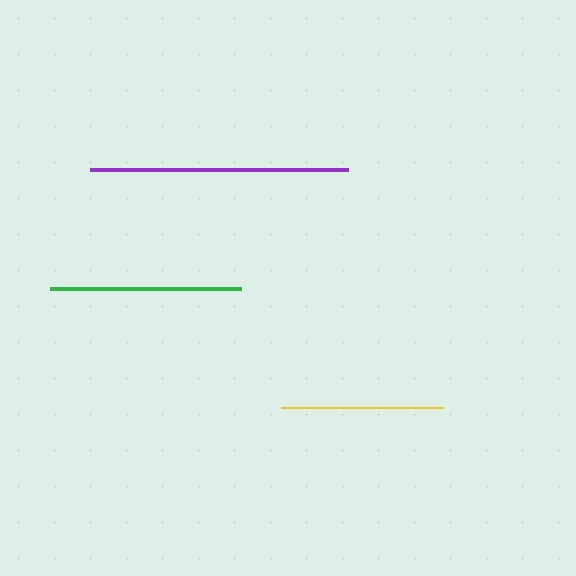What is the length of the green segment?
The green segment is approximately 191 pixels long.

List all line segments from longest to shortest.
From longest to shortest: purple, green, yellow.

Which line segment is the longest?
The purple line is the longest at approximately 258 pixels.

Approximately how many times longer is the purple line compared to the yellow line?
The purple line is approximately 1.6 times the length of the yellow line.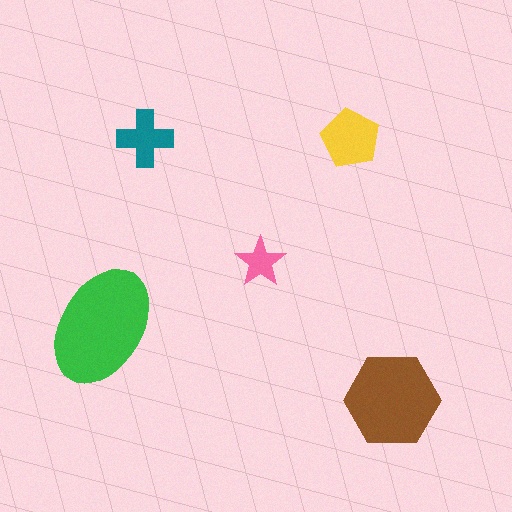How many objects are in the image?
There are 5 objects in the image.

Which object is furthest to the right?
The brown hexagon is rightmost.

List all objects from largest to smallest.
The green ellipse, the brown hexagon, the yellow pentagon, the teal cross, the pink star.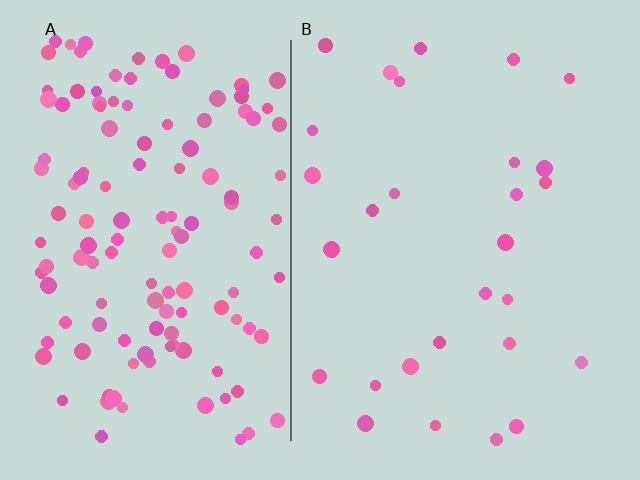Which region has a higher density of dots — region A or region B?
A (the left).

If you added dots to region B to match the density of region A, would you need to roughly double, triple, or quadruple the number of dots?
Approximately quadruple.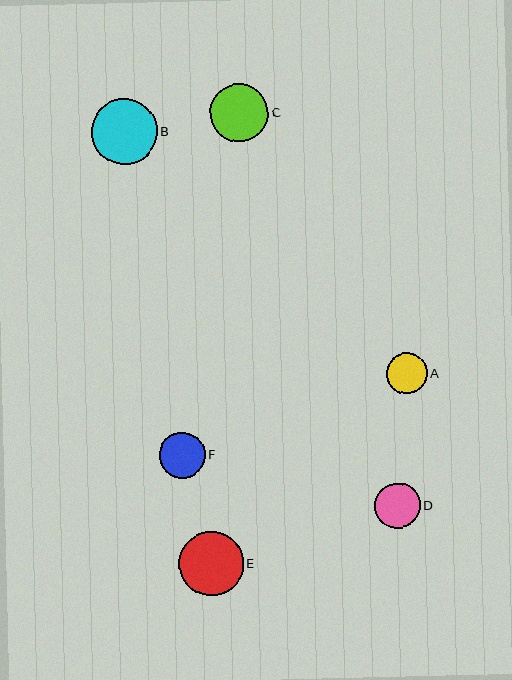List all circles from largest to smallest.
From largest to smallest: B, E, C, F, D, A.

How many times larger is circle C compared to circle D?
Circle C is approximately 1.3 times the size of circle D.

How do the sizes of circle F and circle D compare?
Circle F and circle D are approximately the same size.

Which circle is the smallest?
Circle A is the smallest with a size of approximately 41 pixels.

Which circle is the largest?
Circle B is the largest with a size of approximately 66 pixels.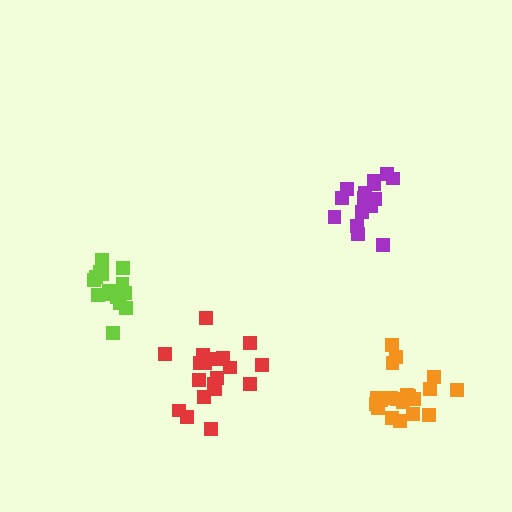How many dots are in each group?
Group 1: 19 dots, Group 2: 15 dots, Group 3: 20 dots, Group 4: 15 dots (69 total).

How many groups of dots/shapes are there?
There are 4 groups.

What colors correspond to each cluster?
The clusters are colored: red, purple, orange, lime.